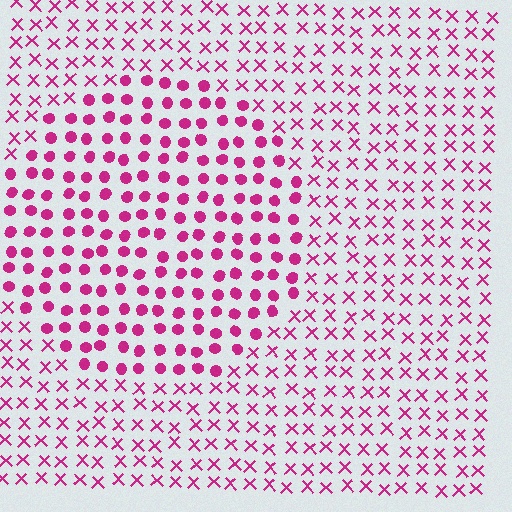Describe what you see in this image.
The image is filled with small magenta elements arranged in a uniform grid. A circle-shaped region contains circles, while the surrounding area contains X marks. The boundary is defined purely by the change in element shape.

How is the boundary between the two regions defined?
The boundary is defined by a change in element shape: circles inside vs. X marks outside. All elements share the same color and spacing.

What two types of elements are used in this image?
The image uses circles inside the circle region and X marks outside it.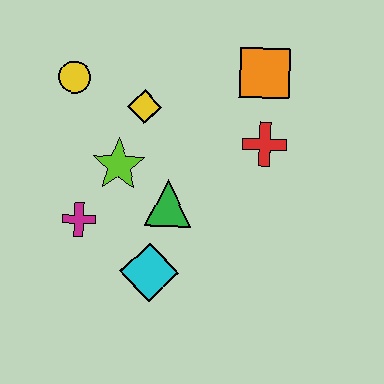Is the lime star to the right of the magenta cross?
Yes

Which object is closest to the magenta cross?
The lime star is closest to the magenta cross.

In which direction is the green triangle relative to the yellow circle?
The green triangle is below the yellow circle.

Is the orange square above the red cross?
Yes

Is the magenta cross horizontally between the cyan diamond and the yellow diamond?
No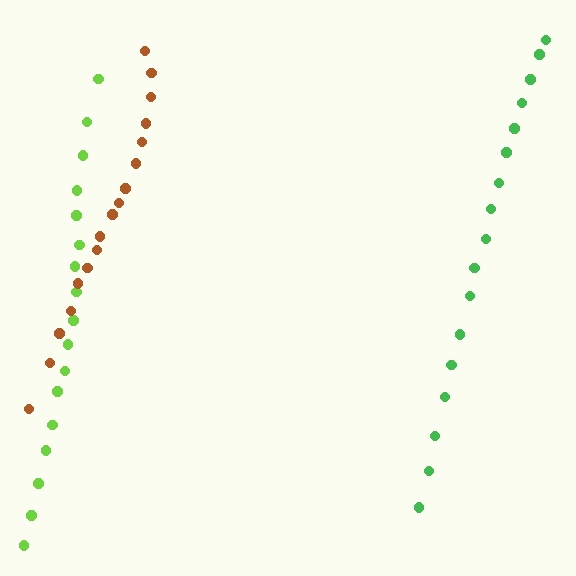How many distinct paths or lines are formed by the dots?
There are 3 distinct paths.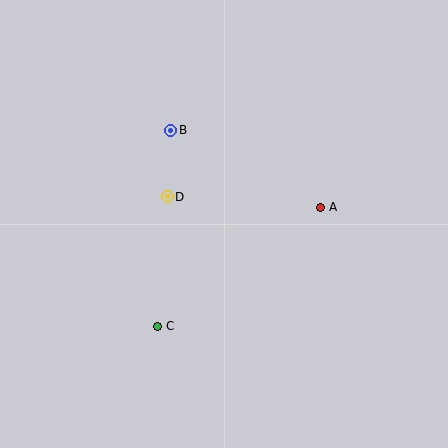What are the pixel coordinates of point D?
Point D is at (167, 197).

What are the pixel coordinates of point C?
Point C is at (157, 326).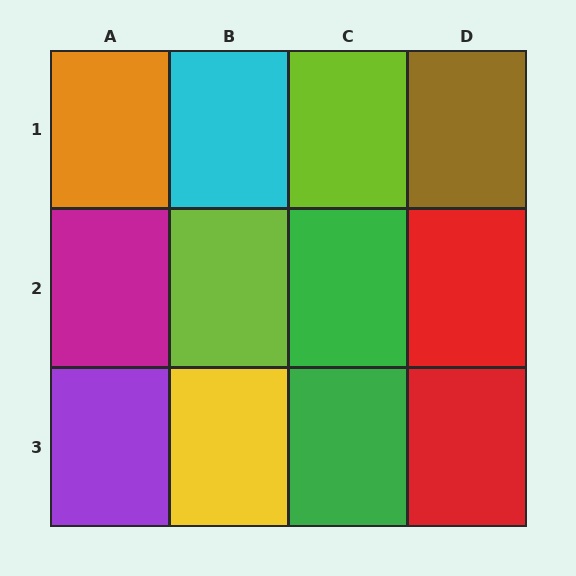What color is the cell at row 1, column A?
Orange.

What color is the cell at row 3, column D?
Red.